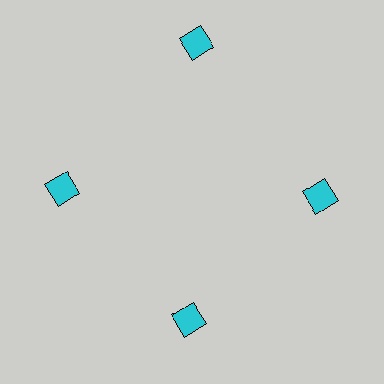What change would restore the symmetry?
The symmetry would be restored by moving it inward, back onto the ring so that all 4 squares sit at equal angles and equal distance from the center.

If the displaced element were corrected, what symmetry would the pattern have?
It would have 4-fold rotational symmetry — the pattern would map onto itself every 90 degrees.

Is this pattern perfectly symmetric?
No. The 4 cyan squares are arranged in a ring, but one element near the 12 o'clock position is pushed outward from the center, breaking the 4-fold rotational symmetry.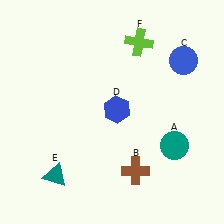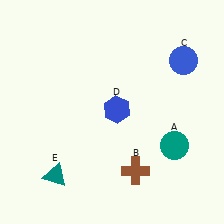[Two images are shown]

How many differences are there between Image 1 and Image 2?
There is 1 difference between the two images.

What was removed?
The lime cross (F) was removed in Image 2.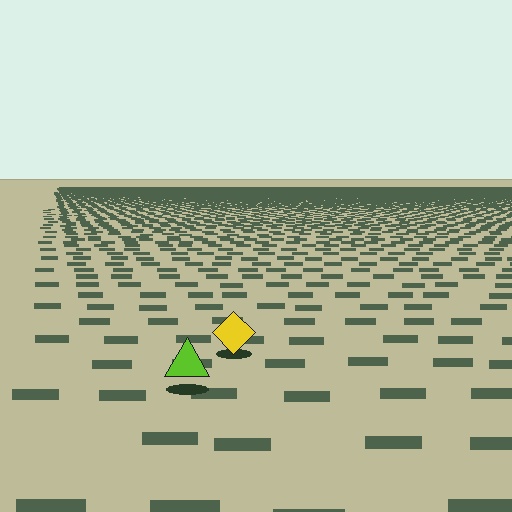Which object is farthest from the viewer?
The yellow diamond is farthest from the viewer. It appears smaller and the ground texture around it is denser.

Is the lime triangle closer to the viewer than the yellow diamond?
Yes. The lime triangle is closer — you can tell from the texture gradient: the ground texture is coarser near it.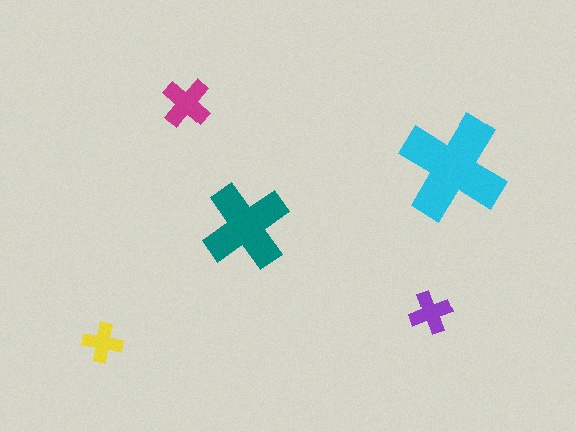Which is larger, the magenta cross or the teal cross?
The teal one.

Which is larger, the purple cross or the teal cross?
The teal one.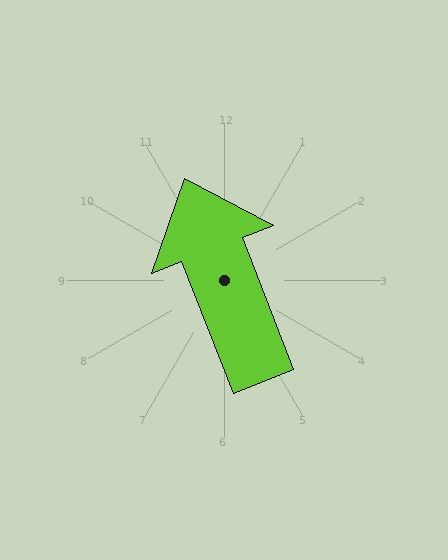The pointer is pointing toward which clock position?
Roughly 11 o'clock.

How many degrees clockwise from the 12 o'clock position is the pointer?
Approximately 339 degrees.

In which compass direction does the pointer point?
North.